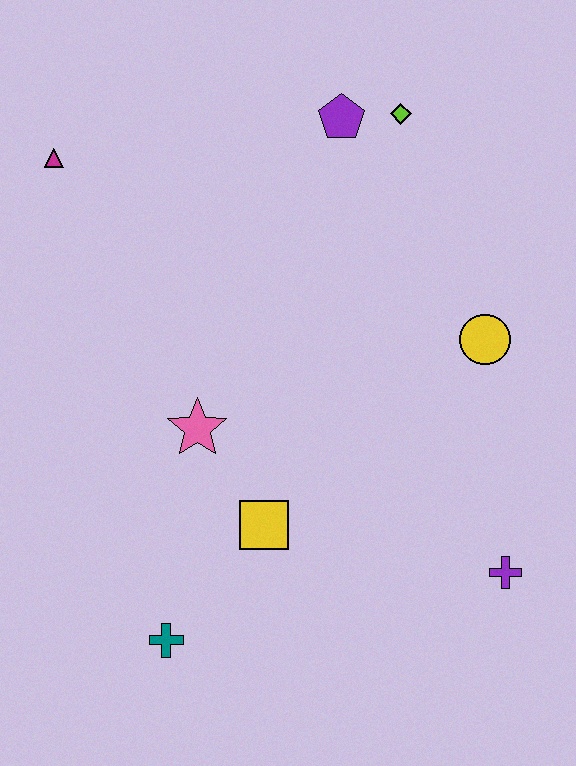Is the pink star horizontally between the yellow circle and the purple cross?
No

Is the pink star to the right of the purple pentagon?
No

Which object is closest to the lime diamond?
The purple pentagon is closest to the lime diamond.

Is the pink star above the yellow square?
Yes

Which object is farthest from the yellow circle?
The magenta triangle is farthest from the yellow circle.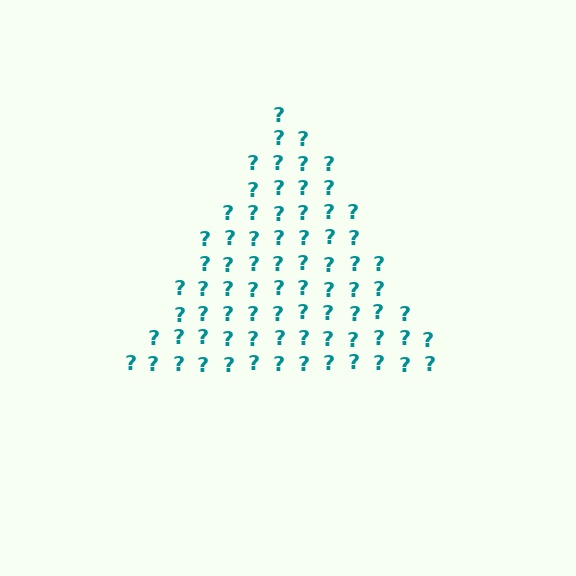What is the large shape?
The large shape is a triangle.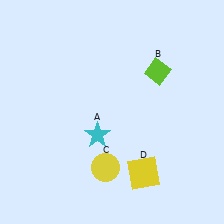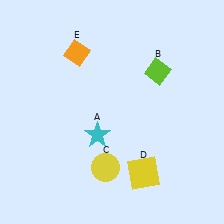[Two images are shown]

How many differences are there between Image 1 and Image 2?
There is 1 difference between the two images.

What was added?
An orange diamond (E) was added in Image 2.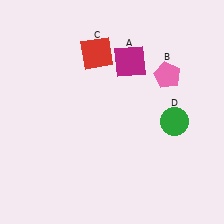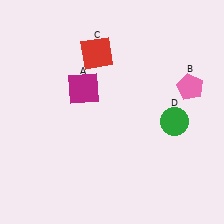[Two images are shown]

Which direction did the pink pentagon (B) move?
The pink pentagon (B) moved right.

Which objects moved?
The objects that moved are: the magenta square (A), the pink pentagon (B).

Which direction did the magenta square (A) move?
The magenta square (A) moved left.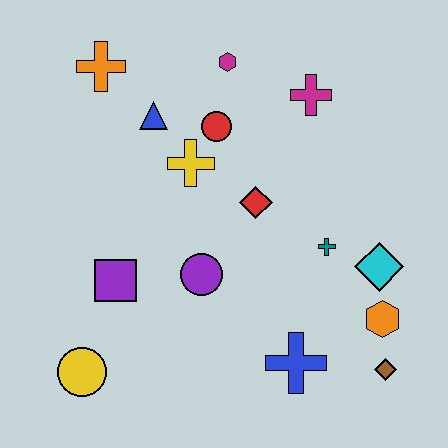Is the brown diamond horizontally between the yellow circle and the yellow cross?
No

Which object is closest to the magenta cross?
The magenta hexagon is closest to the magenta cross.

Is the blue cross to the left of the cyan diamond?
Yes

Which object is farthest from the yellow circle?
The magenta cross is farthest from the yellow circle.